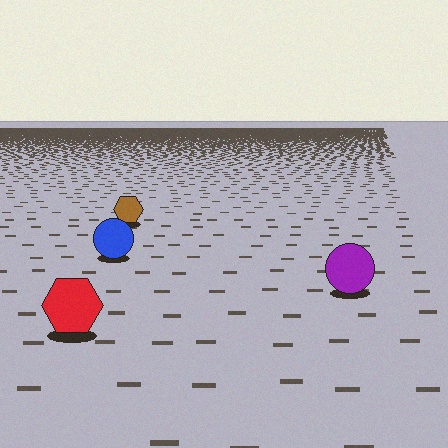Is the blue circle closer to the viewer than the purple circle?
No. The purple circle is closer — you can tell from the texture gradient: the ground texture is coarser near it.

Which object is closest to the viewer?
The red hexagon is closest. The texture marks near it are larger and more spread out.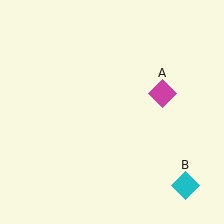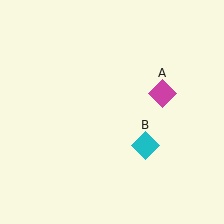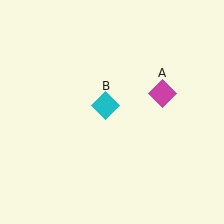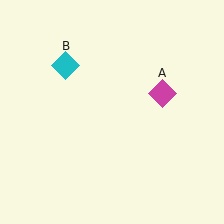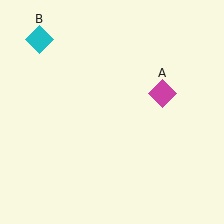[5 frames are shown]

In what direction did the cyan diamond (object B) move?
The cyan diamond (object B) moved up and to the left.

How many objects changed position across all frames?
1 object changed position: cyan diamond (object B).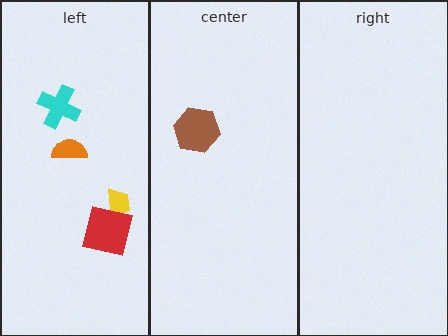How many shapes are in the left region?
4.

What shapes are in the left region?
The yellow trapezoid, the cyan cross, the orange semicircle, the red square.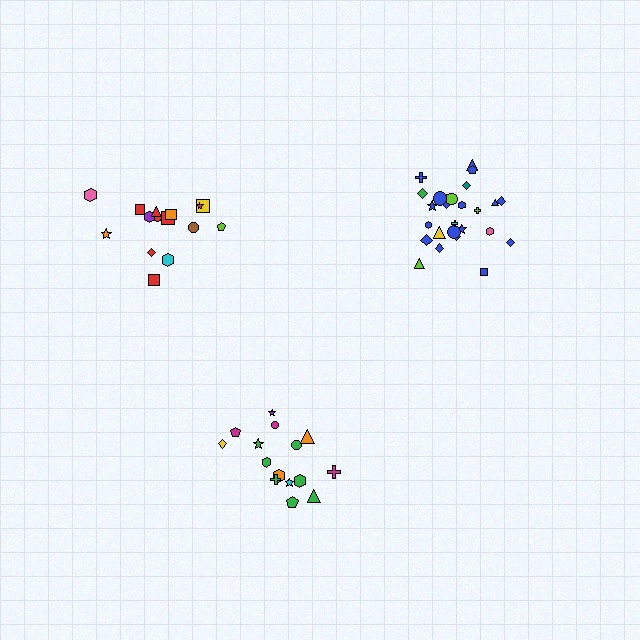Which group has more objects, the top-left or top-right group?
The top-right group.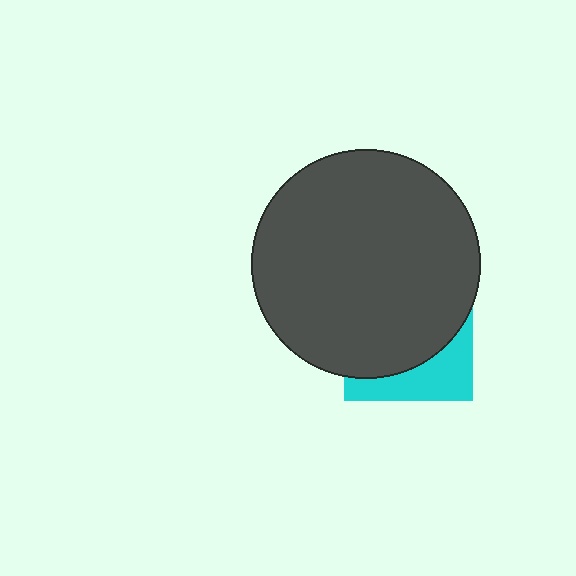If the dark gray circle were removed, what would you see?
You would see the complete cyan square.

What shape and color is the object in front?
The object in front is a dark gray circle.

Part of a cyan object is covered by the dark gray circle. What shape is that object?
It is a square.